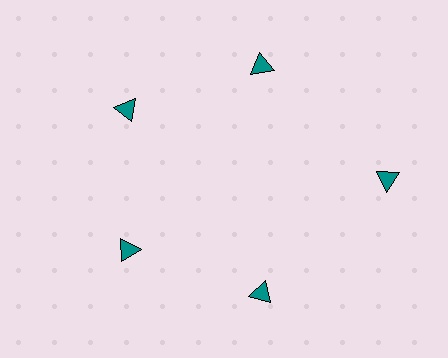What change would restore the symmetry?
The symmetry would be restored by moving it inward, back onto the ring so that all 5 triangles sit at equal angles and equal distance from the center.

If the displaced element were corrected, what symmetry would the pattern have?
It would have 5-fold rotational symmetry — the pattern would map onto itself every 72 degrees.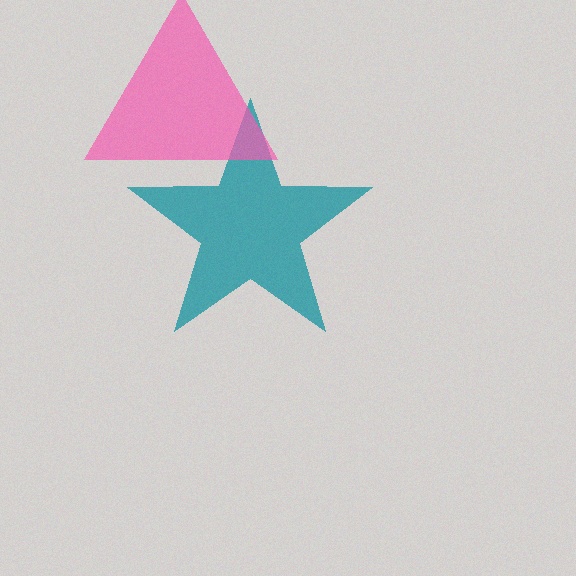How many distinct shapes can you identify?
There are 2 distinct shapes: a teal star, a pink triangle.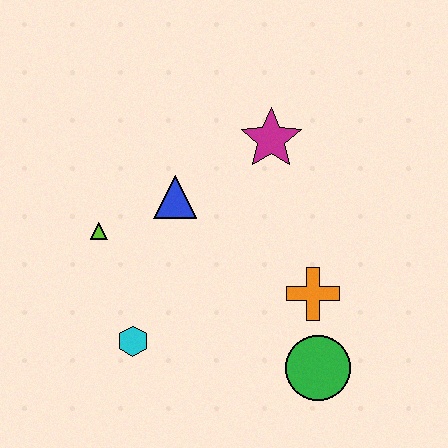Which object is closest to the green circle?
The orange cross is closest to the green circle.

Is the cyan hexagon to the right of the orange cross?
No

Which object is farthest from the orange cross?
The lime triangle is farthest from the orange cross.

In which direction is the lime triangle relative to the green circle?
The lime triangle is to the left of the green circle.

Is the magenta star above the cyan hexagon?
Yes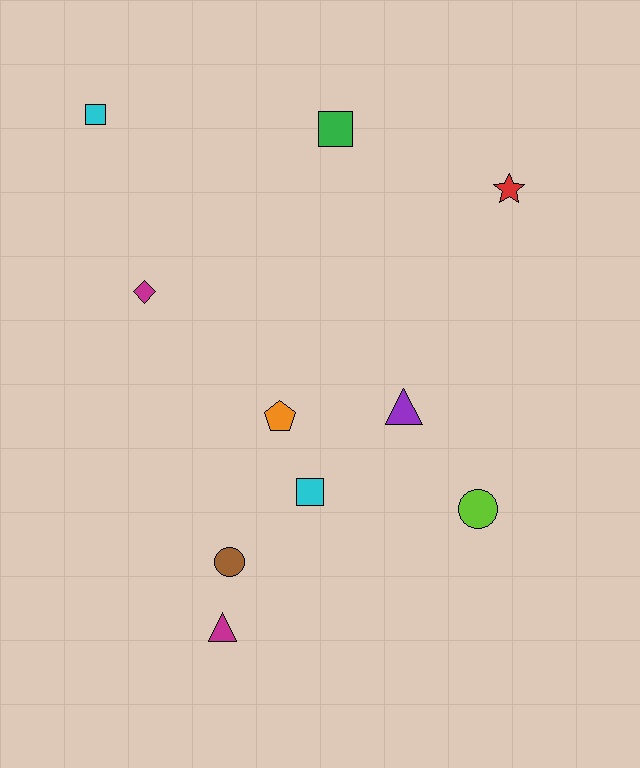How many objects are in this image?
There are 10 objects.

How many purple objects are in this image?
There is 1 purple object.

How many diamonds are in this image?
There is 1 diamond.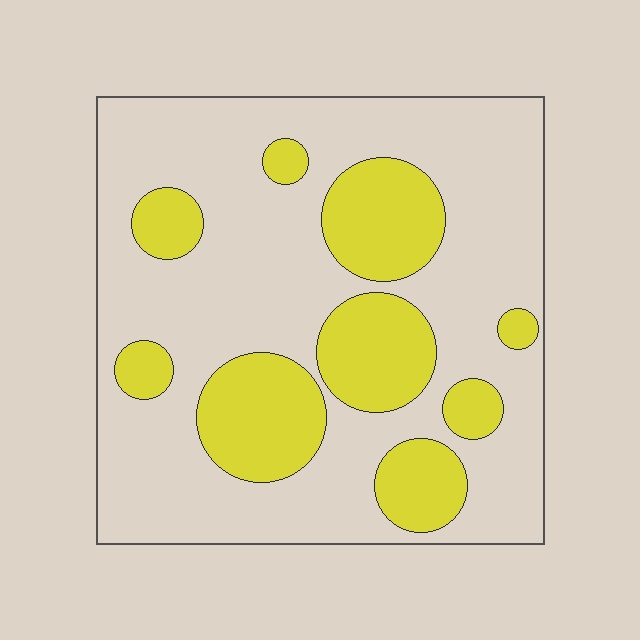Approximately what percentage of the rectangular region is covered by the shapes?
Approximately 30%.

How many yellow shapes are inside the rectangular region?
9.